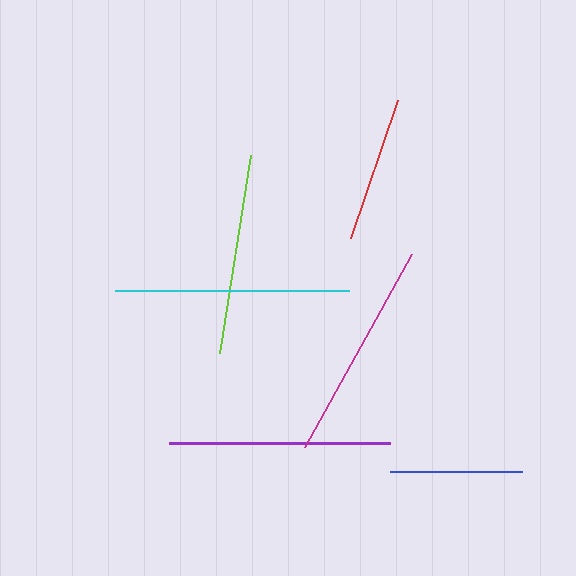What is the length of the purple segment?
The purple segment is approximately 221 pixels long.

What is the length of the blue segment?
The blue segment is approximately 132 pixels long.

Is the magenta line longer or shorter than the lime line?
The magenta line is longer than the lime line.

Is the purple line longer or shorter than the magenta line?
The purple line is longer than the magenta line.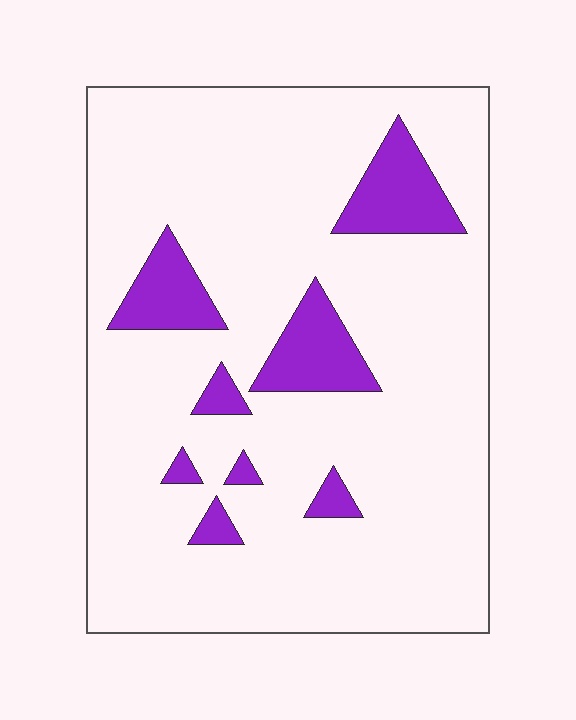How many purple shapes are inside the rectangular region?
8.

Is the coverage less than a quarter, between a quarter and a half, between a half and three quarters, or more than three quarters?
Less than a quarter.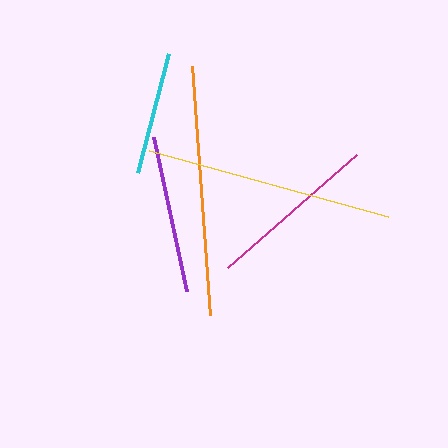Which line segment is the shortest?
The cyan line is the shortest at approximately 123 pixels.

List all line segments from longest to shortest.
From longest to shortest: orange, yellow, magenta, purple, cyan.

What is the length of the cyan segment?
The cyan segment is approximately 123 pixels long.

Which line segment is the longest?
The orange line is the longest at approximately 250 pixels.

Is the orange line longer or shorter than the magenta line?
The orange line is longer than the magenta line.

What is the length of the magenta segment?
The magenta segment is approximately 172 pixels long.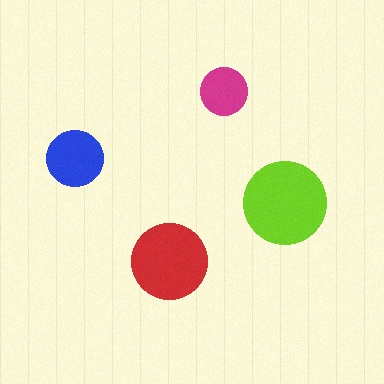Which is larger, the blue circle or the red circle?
The red one.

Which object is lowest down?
The red circle is bottommost.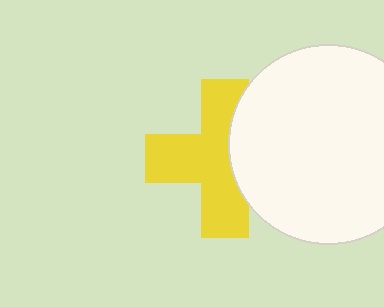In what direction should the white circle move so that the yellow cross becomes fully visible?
The white circle should move right. That is the shortest direction to clear the overlap and leave the yellow cross fully visible.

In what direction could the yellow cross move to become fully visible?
The yellow cross could move left. That would shift it out from behind the white circle entirely.